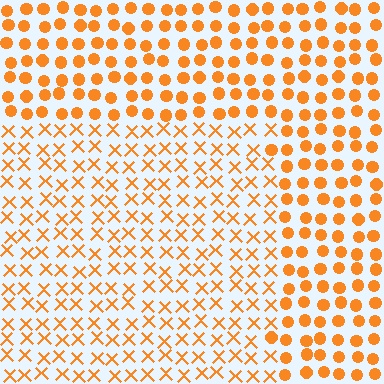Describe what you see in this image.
The image is filled with small orange elements arranged in a uniform grid. A rectangle-shaped region contains X marks, while the surrounding area contains circles. The boundary is defined purely by the change in element shape.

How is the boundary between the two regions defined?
The boundary is defined by a change in element shape: X marks inside vs. circles outside. All elements share the same color and spacing.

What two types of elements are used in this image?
The image uses X marks inside the rectangle region and circles outside it.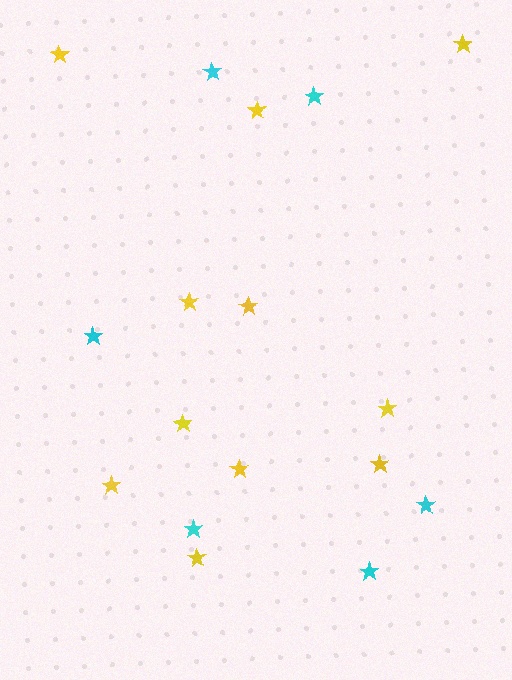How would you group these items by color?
There are 2 groups: one group of cyan stars (6) and one group of yellow stars (11).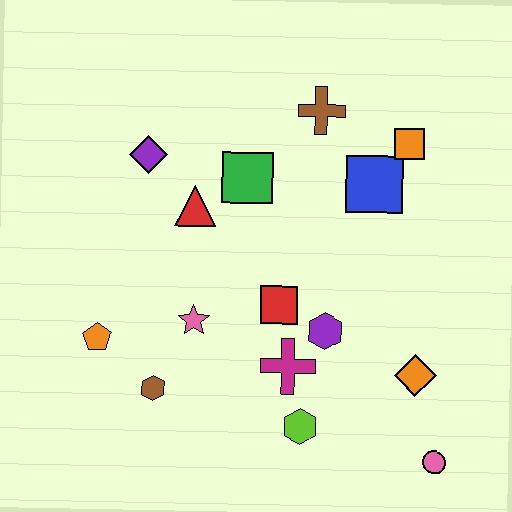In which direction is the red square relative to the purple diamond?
The red square is below the purple diamond.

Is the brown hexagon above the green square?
No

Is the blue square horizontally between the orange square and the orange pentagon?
Yes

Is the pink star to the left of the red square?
Yes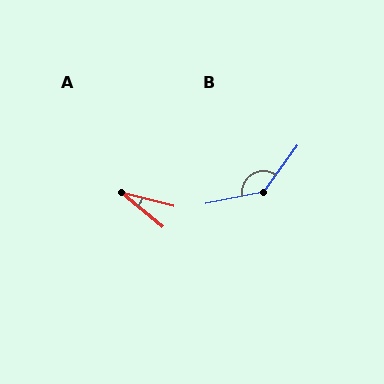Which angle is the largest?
B, at approximately 137 degrees.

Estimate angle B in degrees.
Approximately 137 degrees.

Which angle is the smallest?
A, at approximately 25 degrees.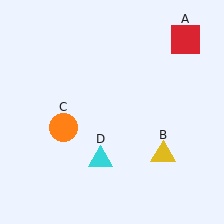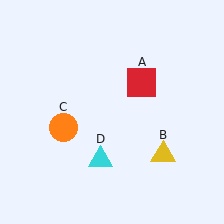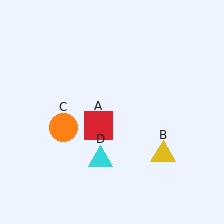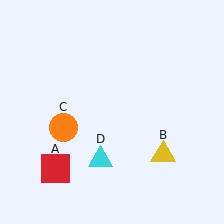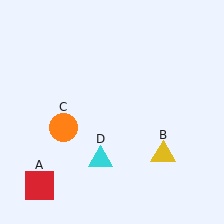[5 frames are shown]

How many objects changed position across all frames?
1 object changed position: red square (object A).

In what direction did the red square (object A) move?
The red square (object A) moved down and to the left.